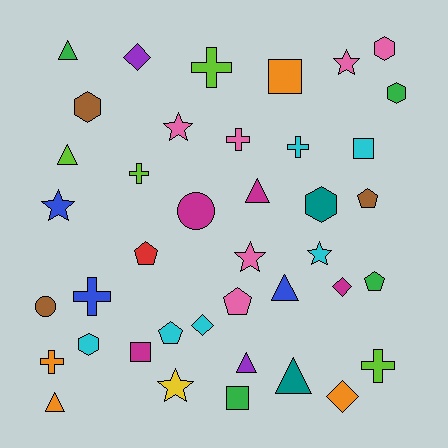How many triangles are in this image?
There are 7 triangles.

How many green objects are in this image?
There are 4 green objects.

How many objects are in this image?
There are 40 objects.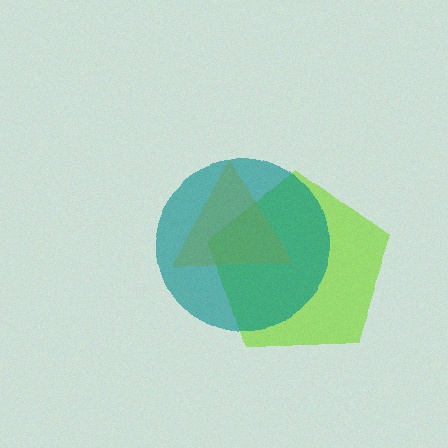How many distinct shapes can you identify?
There are 3 distinct shapes: a lime pentagon, a yellow triangle, a teal circle.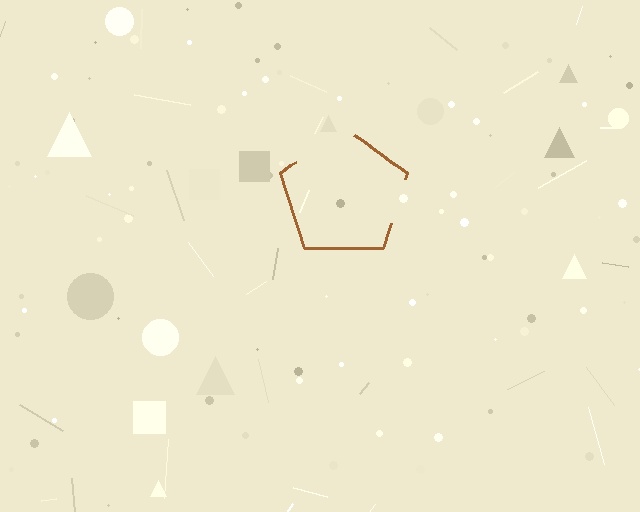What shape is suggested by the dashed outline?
The dashed outline suggests a pentagon.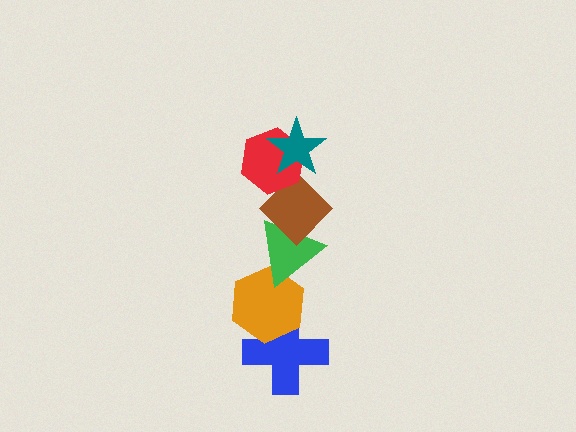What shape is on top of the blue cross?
The orange hexagon is on top of the blue cross.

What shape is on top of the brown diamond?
The red hexagon is on top of the brown diamond.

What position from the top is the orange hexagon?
The orange hexagon is 5th from the top.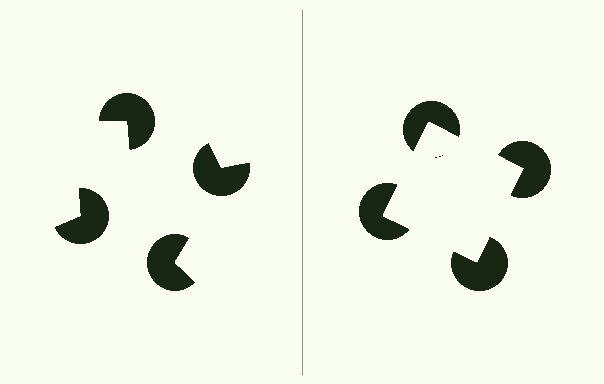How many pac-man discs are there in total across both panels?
8 — 4 on each side.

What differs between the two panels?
The pac-man discs are positioned identically on both sides; only the wedge orientations differ. On the right they align to a square; on the left they are misaligned.